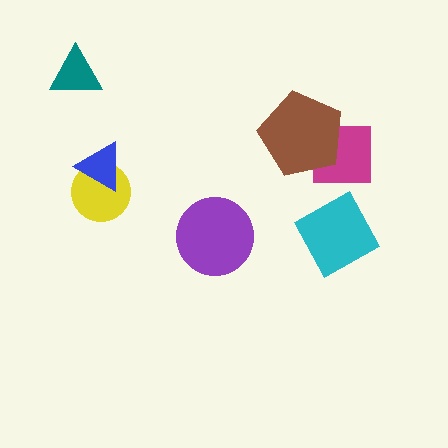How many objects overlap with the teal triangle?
0 objects overlap with the teal triangle.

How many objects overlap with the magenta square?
1 object overlaps with the magenta square.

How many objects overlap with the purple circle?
0 objects overlap with the purple circle.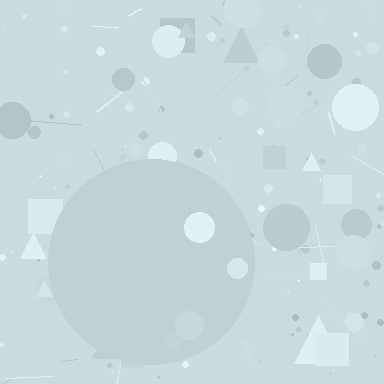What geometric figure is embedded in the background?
A circle is embedded in the background.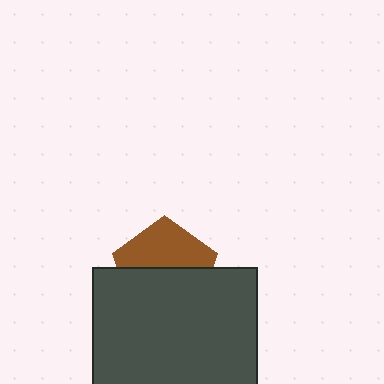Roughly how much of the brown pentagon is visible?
About half of it is visible (roughly 47%).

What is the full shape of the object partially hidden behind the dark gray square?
The partially hidden object is a brown pentagon.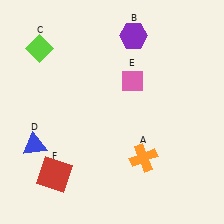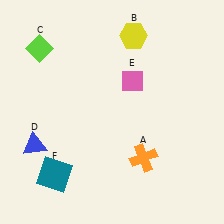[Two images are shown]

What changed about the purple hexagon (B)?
In Image 1, B is purple. In Image 2, it changed to yellow.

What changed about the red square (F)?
In Image 1, F is red. In Image 2, it changed to teal.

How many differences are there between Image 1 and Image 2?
There are 2 differences between the two images.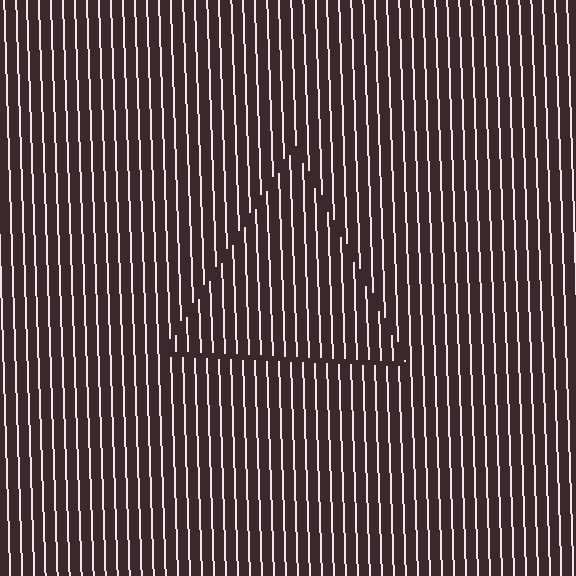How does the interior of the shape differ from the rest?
The interior of the shape contains the same grating, shifted by half a period — the contour is defined by the phase discontinuity where line-ends from the inner and outer gratings abut.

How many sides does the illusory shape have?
3 sides — the line-ends trace a triangle.